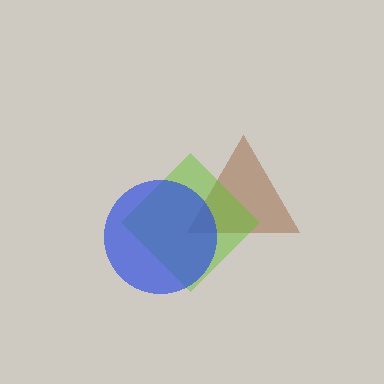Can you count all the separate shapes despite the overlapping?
Yes, there are 3 separate shapes.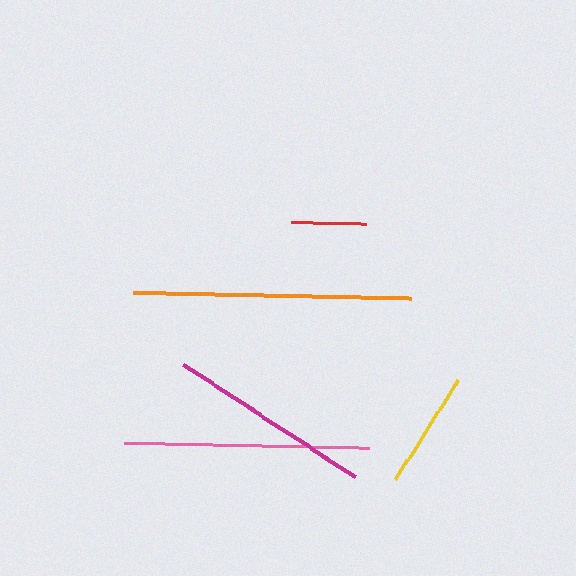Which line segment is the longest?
The orange line is the longest at approximately 277 pixels.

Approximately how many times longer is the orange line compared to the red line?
The orange line is approximately 3.7 times the length of the red line.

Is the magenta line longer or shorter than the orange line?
The orange line is longer than the magenta line.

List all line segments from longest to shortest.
From longest to shortest: orange, pink, magenta, yellow, red.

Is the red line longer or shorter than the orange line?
The orange line is longer than the red line.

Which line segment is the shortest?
The red line is the shortest at approximately 75 pixels.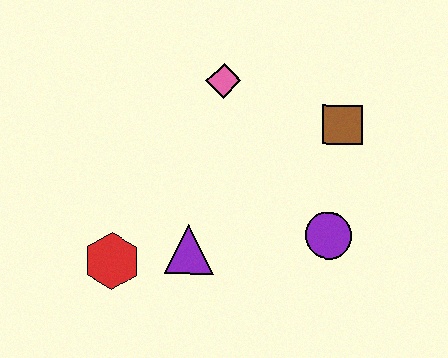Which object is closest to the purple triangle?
The red hexagon is closest to the purple triangle.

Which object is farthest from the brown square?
The red hexagon is farthest from the brown square.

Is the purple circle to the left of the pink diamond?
No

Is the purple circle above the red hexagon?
Yes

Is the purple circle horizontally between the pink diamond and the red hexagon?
No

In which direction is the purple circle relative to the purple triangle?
The purple circle is to the right of the purple triangle.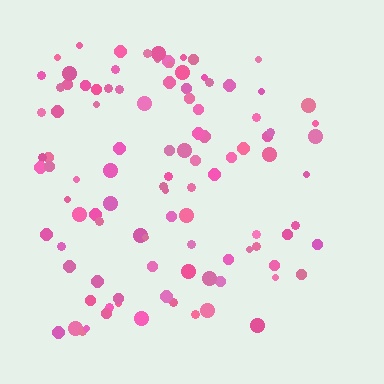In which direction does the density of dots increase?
From right to left, with the left side densest.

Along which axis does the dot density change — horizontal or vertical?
Horizontal.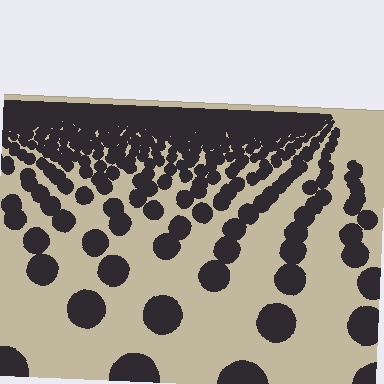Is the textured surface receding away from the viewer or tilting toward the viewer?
The surface is receding away from the viewer. Texture elements get smaller and denser toward the top.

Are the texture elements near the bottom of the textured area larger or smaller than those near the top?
Larger. Near the bottom, elements are closer to the viewer and appear at a bigger on-screen size.